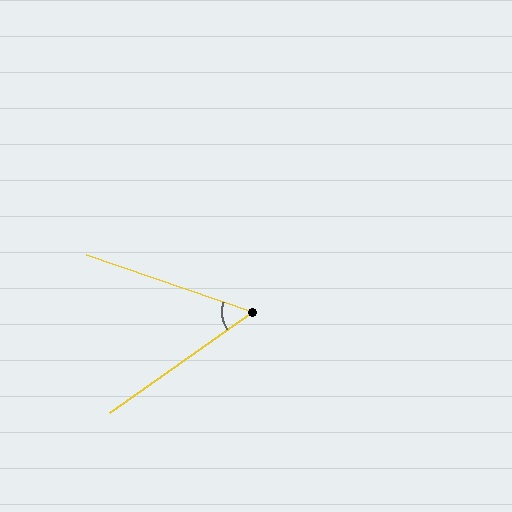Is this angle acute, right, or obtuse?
It is acute.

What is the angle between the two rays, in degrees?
Approximately 54 degrees.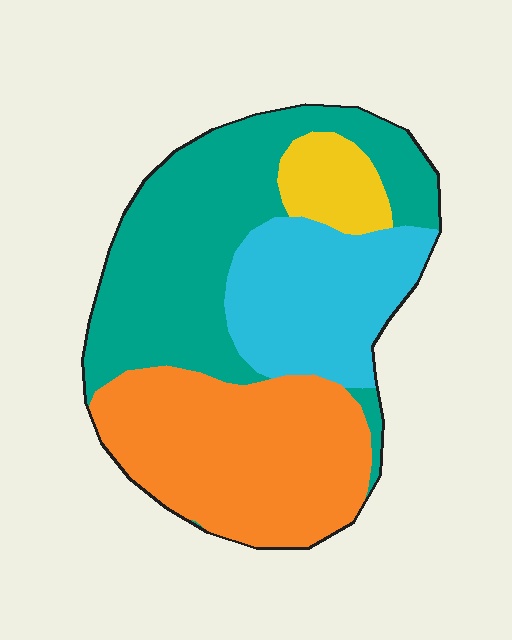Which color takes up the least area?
Yellow, at roughly 5%.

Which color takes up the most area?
Teal, at roughly 35%.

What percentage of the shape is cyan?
Cyan takes up about one fifth (1/5) of the shape.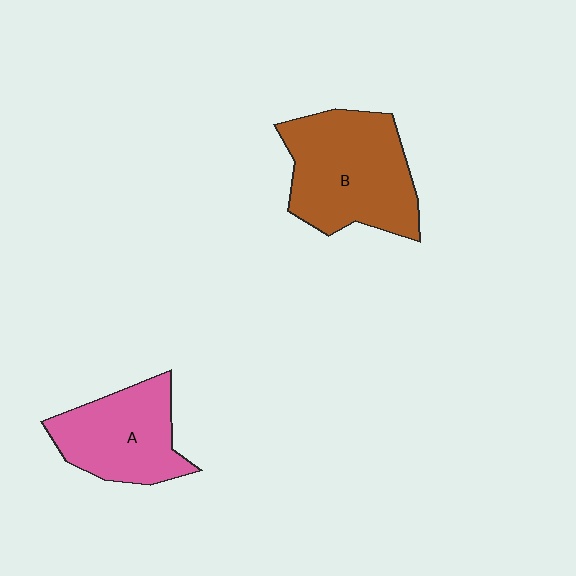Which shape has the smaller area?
Shape A (pink).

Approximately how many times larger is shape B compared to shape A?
Approximately 1.3 times.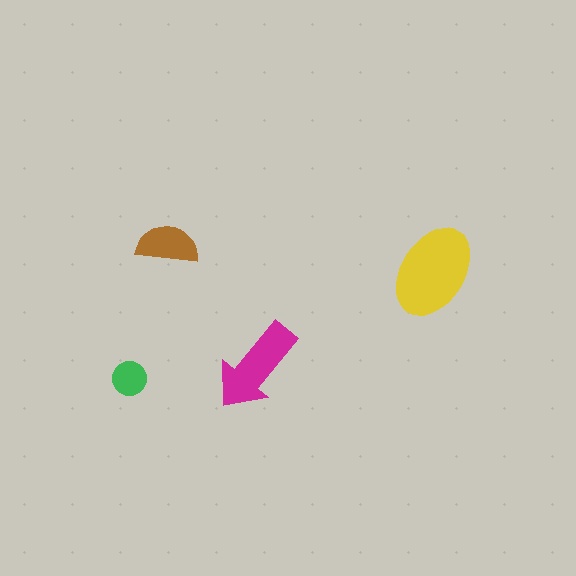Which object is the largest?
The yellow ellipse.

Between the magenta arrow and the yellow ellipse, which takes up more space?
The yellow ellipse.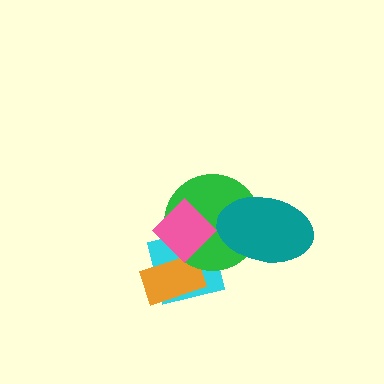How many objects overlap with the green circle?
4 objects overlap with the green circle.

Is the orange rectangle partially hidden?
Yes, it is partially covered by another shape.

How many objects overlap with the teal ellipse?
1 object overlaps with the teal ellipse.